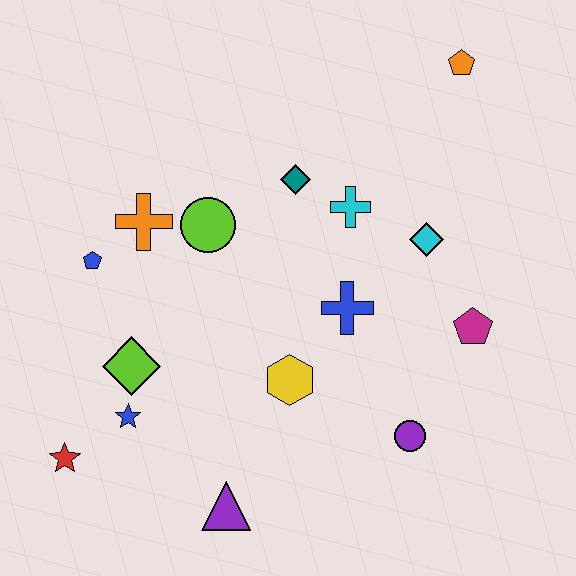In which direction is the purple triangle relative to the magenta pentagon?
The purple triangle is to the left of the magenta pentagon.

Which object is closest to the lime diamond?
The blue star is closest to the lime diamond.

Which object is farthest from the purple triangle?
The orange pentagon is farthest from the purple triangle.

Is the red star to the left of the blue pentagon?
Yes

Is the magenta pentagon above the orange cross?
No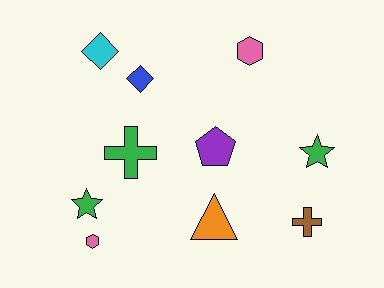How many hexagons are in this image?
There are 2 hexagons.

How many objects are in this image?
There are 10 objects.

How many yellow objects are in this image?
There are no yellow objects.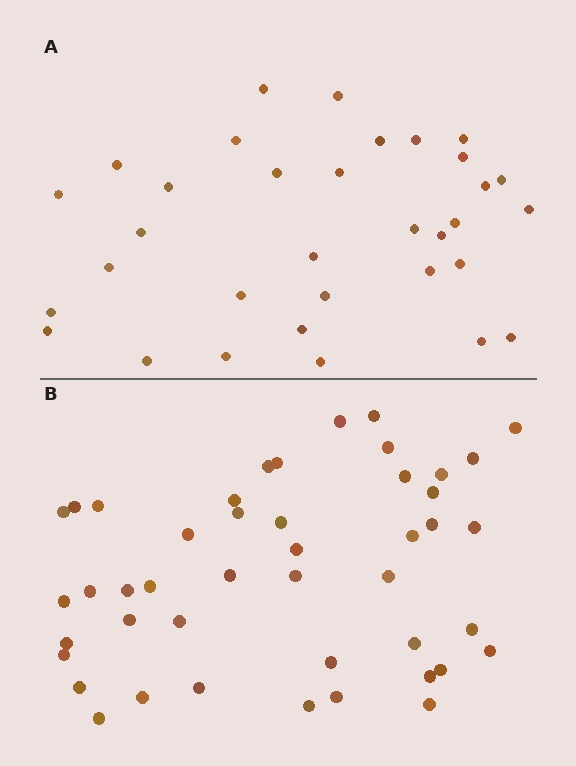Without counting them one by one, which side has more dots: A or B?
Region B (the bottom region) has more dots.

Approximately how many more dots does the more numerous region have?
Region B has roughly 12 or so more dots than region A.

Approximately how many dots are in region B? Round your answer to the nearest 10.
About 40 dots. (The exact count is 45, which rounds to 40.)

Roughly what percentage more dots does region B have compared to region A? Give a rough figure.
About 35% more.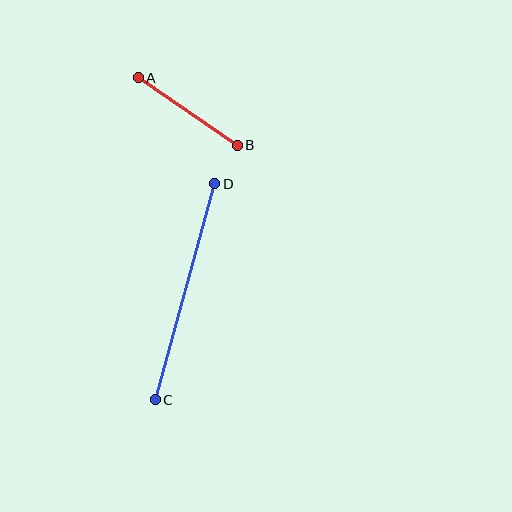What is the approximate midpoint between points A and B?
The midpoint is at approximately (188, 111) pixels.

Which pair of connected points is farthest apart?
Points C and D are farthest apart.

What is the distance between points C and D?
The distance is approximately 224 pixels.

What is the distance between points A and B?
The distance is approximately 119 pixels.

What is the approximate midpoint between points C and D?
The midpoint is at approximately (185, 292) pixels.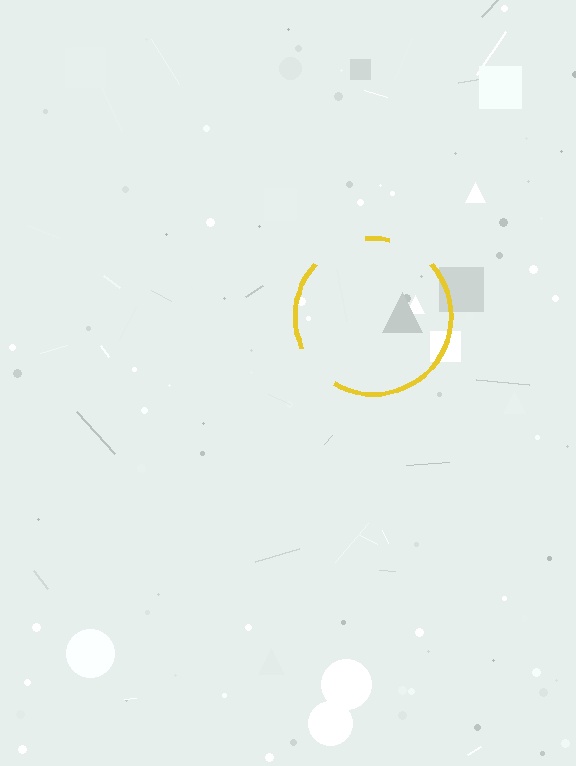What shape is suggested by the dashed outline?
The dashed outline suggests a circle.